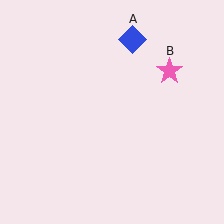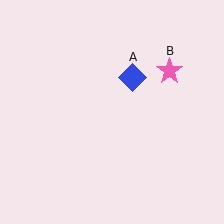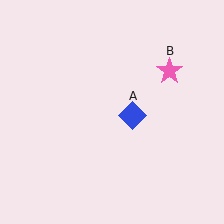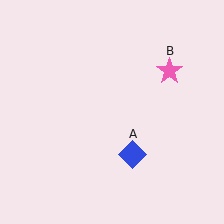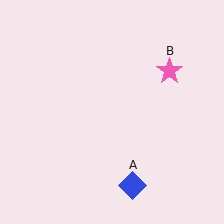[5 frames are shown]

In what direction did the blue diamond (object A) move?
The blue diamond (object A) moved down.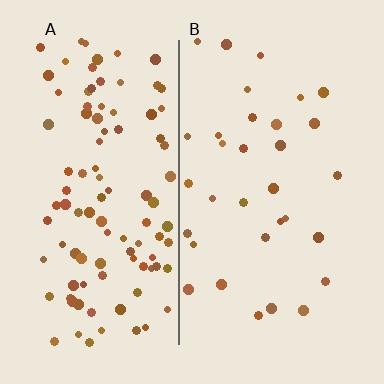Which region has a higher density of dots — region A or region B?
A (the left).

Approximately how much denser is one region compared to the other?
Approximately 3.1× — region A over region B.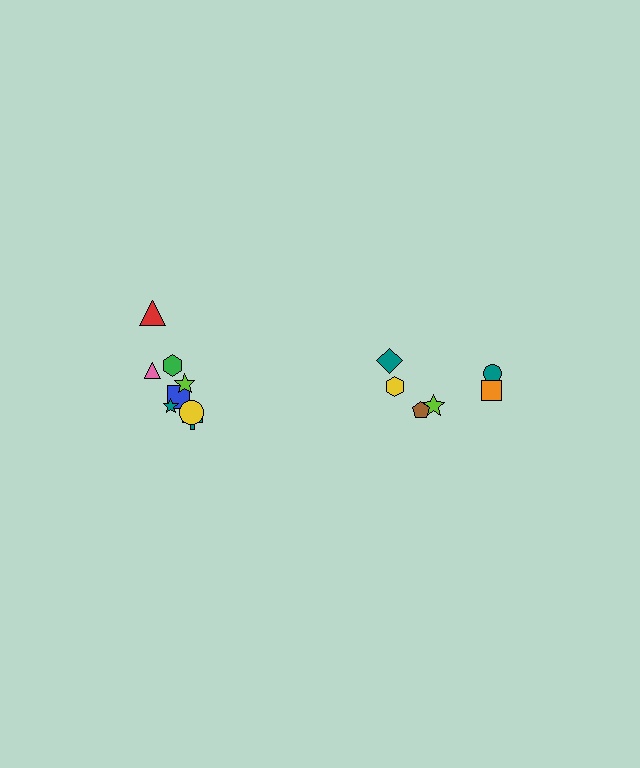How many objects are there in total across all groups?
There are 14 objects.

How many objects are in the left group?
There are 8 objects.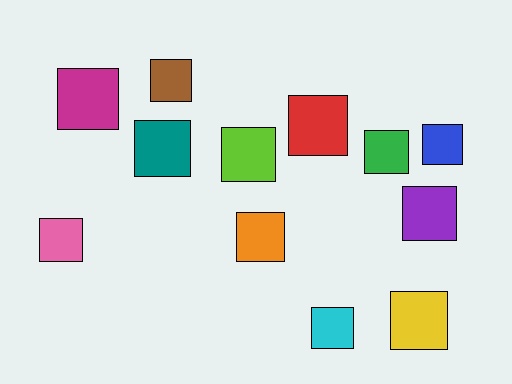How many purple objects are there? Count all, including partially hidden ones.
There is 1 purple object.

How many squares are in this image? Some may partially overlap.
There are 12 squares.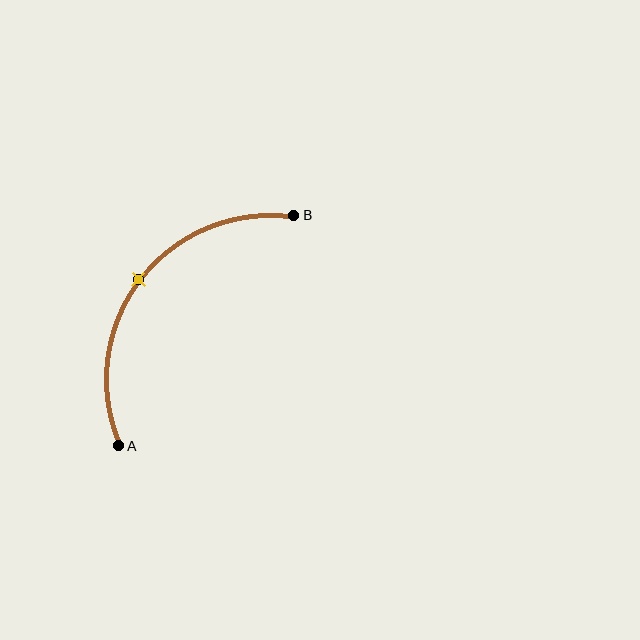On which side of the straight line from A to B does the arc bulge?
The arc bulges above and to the left of the straight line connecting A and B.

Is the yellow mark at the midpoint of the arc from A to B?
Yes. The yellow mark lies on the arc at equal arc-length from both A and B — it is the arc midpoint.